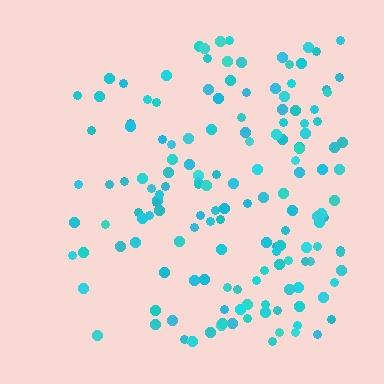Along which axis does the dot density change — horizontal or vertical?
Horizontal.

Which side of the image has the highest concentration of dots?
The right.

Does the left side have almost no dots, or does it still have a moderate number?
Still a moderate number, just noticeably fewer than the right.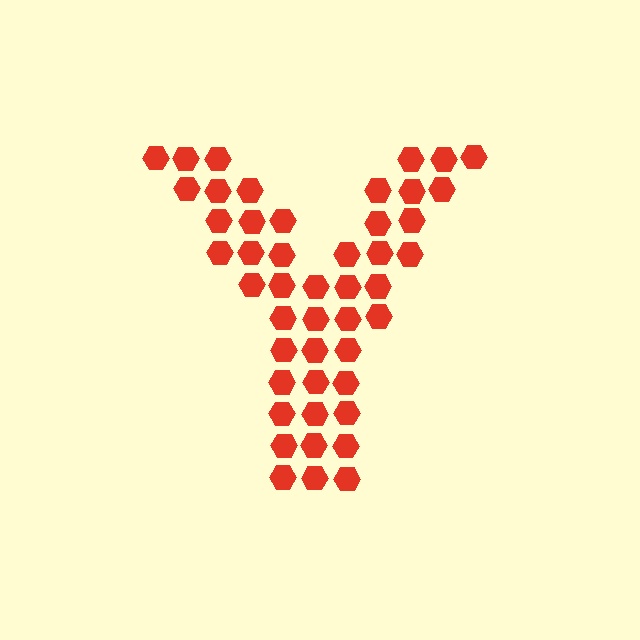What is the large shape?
The large shape is the letter Y.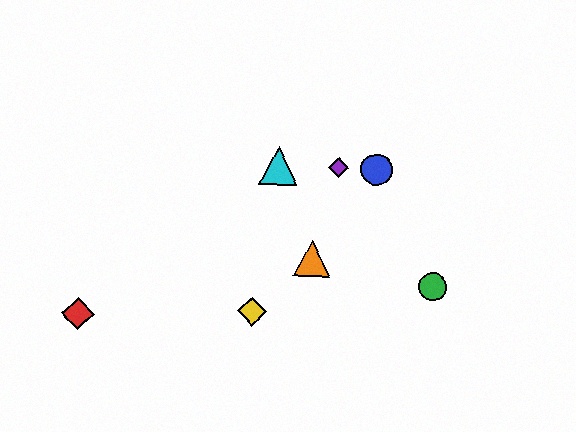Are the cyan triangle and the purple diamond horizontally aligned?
Yes, both are at y≈165.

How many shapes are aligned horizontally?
3 shapes (the blue circle, the purple diamond, the cyan triangle) are aligned horizontally.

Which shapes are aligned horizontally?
The blue circle, the purple diamond, the cyan triangle are aligned horizontally.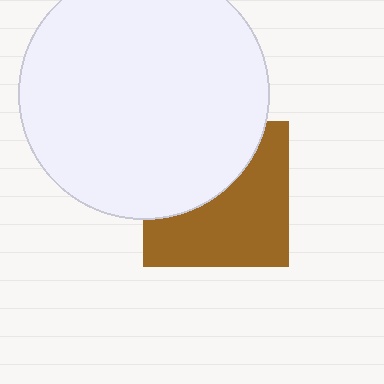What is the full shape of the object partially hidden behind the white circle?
The partially hidden object is a brown square.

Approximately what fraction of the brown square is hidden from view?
Roughly 43% of the brown square is hidden behind the white circle.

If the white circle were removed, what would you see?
You would see the complete brown square.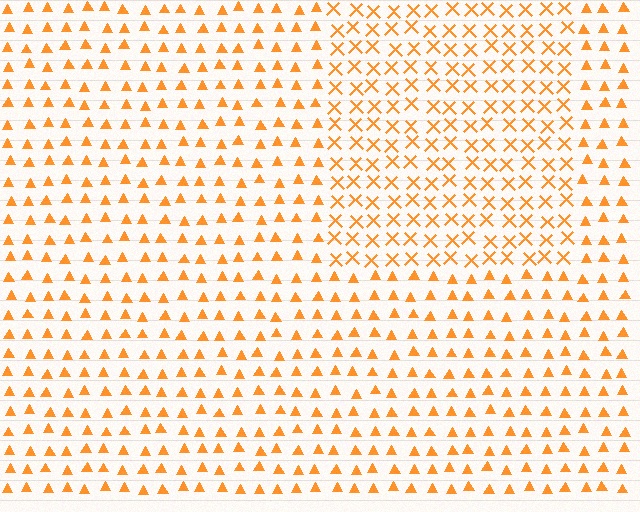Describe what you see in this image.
The image is filled with small orange elements arranged in a uniform grid. A rectangle-shaped region contains X marks, while the surrounding area contains triangles. The boundary is defined purely by the change in element shape.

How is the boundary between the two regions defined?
The boundary is defined by a change in element shape: X marks inside vs. triangles outside. All elements share the same color and spacing.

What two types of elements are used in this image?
The image uses X marks inside the rectangle region and triangles outside it.